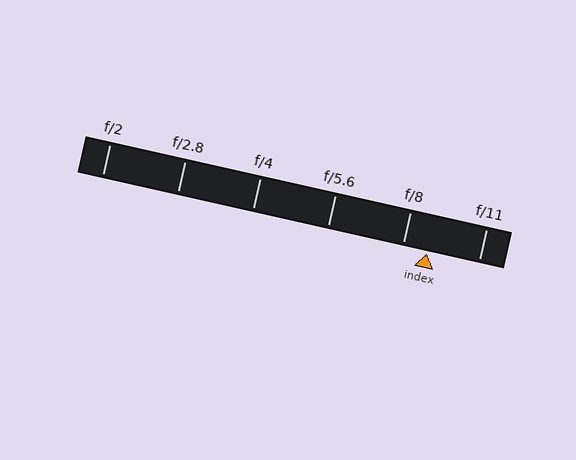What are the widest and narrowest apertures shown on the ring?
The widest aperture shown is f/2 and the narrowest is f/11.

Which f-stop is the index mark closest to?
The index mark is closest to f/8.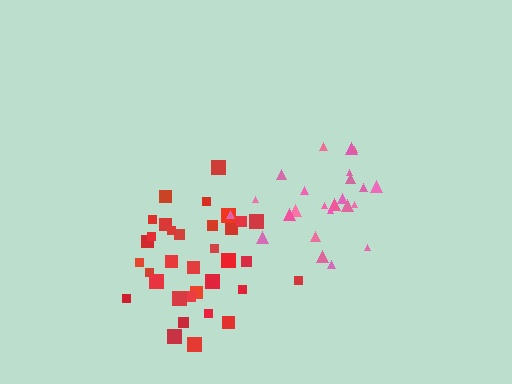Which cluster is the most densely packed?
Red.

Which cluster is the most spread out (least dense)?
Pink.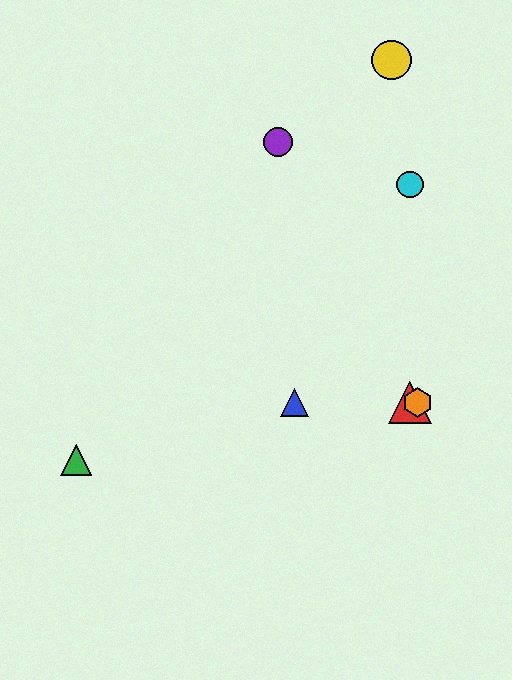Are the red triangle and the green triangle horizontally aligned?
No, the red triangle is at y≈403 and the green triangle is at y≈460.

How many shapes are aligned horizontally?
3 shapes (the red triangle, the blue triangle, the orange hexagon) are aligned horizontally.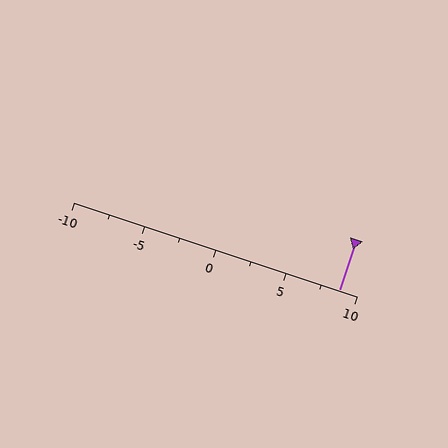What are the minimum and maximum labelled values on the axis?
The axis runs from -10 to 10.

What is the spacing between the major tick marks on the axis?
The major ticks are spaced 5 apart.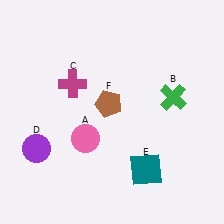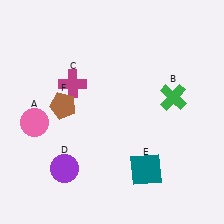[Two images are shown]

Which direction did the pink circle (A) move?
The pink circle (A) moved left.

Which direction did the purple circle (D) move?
The purple circle (D) moved right.